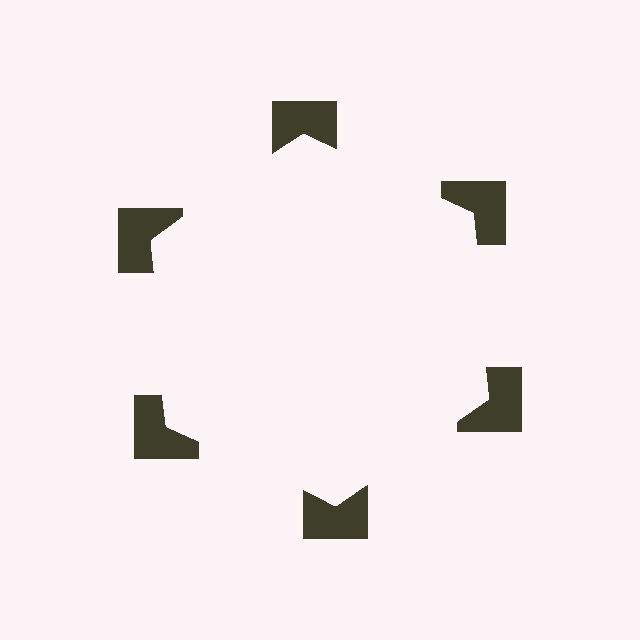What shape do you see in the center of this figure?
An illusory hexagon — its edges are inferred from the aligned wedge cuts in the notched squares, not physically drawn.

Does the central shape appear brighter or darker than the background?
It typically appears slightly brighter than the background, even though no actual brightness change is drawn.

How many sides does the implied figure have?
6 sides.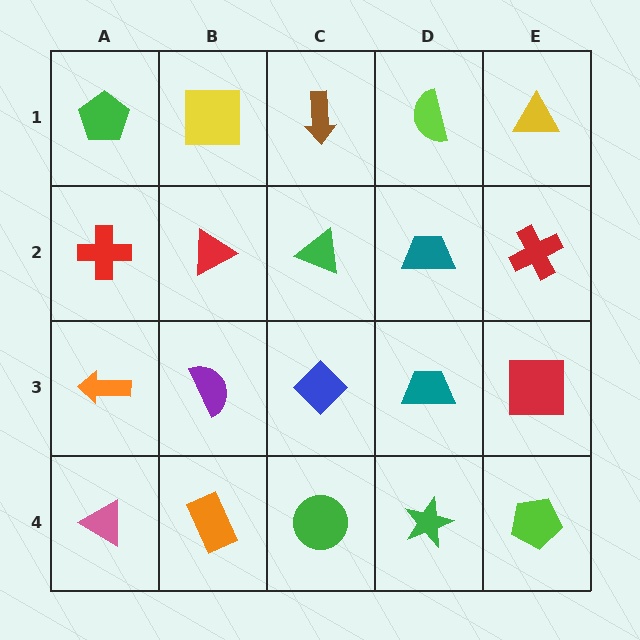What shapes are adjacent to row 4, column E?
A red square (row 3, column E), a green star (row 4, column D).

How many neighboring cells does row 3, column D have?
4.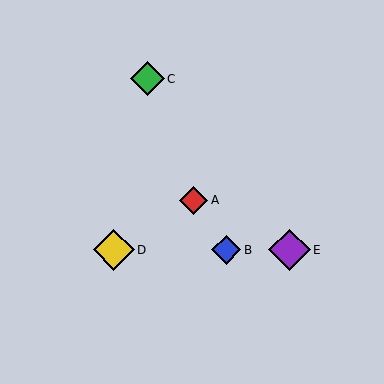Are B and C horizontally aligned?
No, B is at y≈250 and C is at y≈79.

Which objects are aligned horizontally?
Objects B, D, E are aligned horizontally.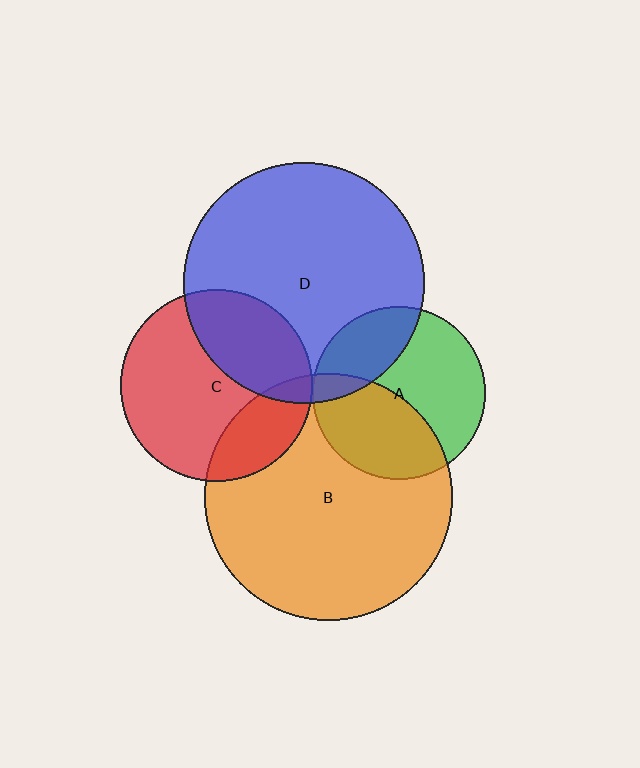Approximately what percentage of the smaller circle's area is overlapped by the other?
Approximately 40%.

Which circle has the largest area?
Circle B (orange).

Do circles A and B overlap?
Yes.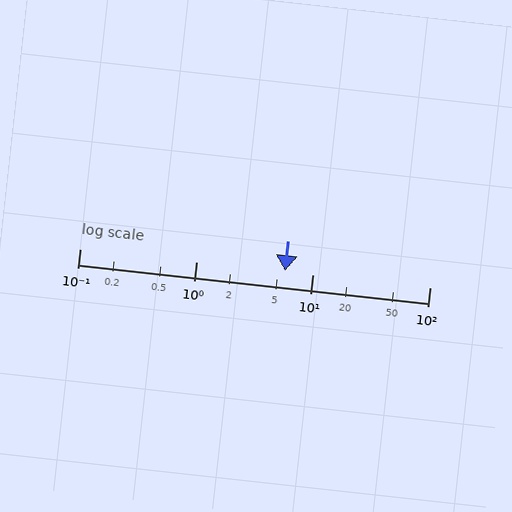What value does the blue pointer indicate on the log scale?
The pointer indicates approximately 5.7.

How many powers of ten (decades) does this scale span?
The scale spans 3 decades, from 0.1 to 100.